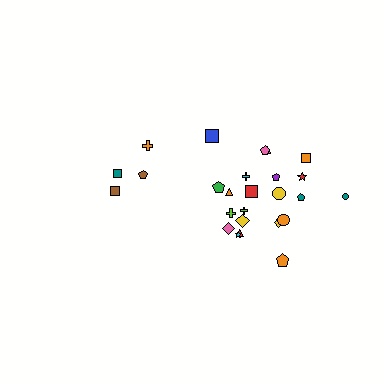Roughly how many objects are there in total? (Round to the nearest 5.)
Roughly 25 objects in total.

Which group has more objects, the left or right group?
The right group.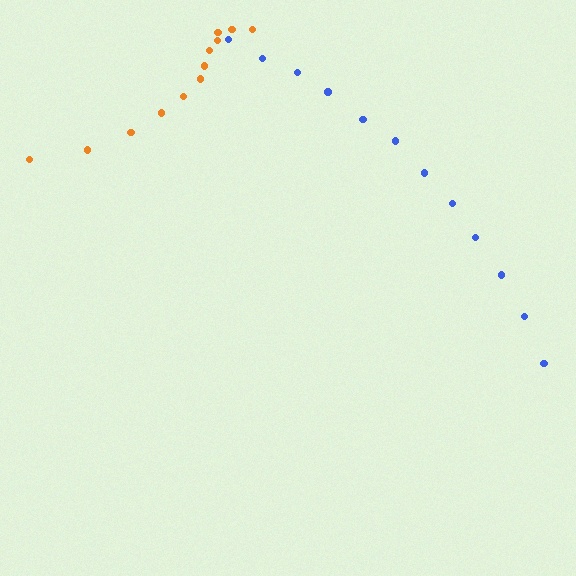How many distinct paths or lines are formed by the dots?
There are 2 distinct paths.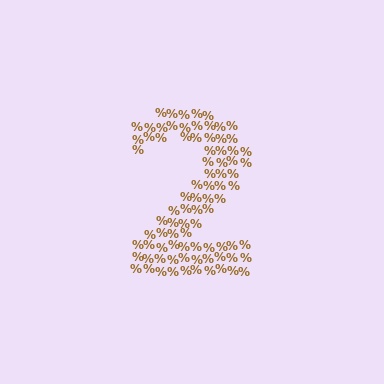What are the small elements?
The small elements are percent signs.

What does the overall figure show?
The overall figure shows the digit 2.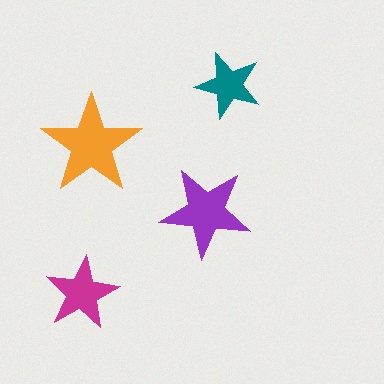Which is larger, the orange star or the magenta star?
The orange one.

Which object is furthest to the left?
The magenta star is leftmost.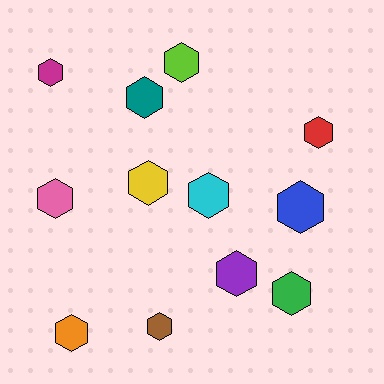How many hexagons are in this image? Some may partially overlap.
There are 12 hexagons.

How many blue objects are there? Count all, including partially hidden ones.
There is 1 blue object.